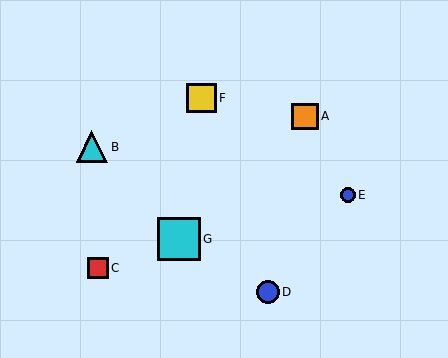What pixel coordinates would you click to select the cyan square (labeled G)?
Click at (179, 239) to select the cyan square G.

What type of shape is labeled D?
Shape D is a blue circle.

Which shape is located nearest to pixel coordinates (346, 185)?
The blue circle (labeled E) at (348, 195) is nearest to that location.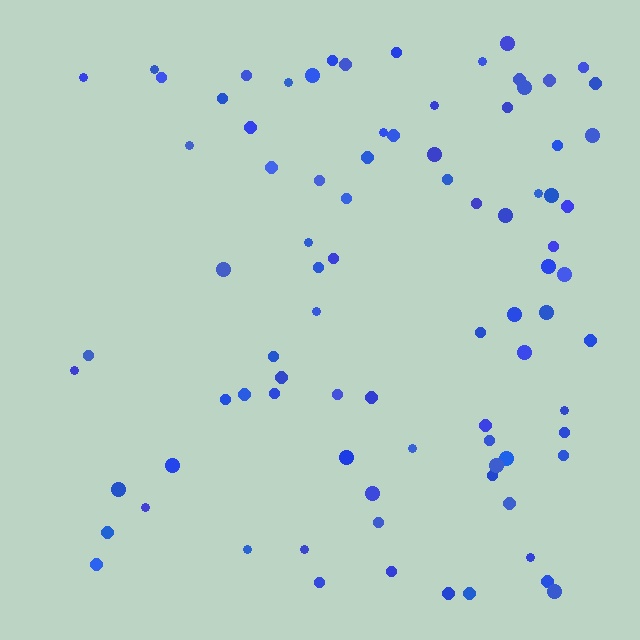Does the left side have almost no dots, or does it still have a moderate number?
Still a moderate number, just noticeably fewer than the right.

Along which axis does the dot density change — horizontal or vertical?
Horizontal.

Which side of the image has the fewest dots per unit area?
The left.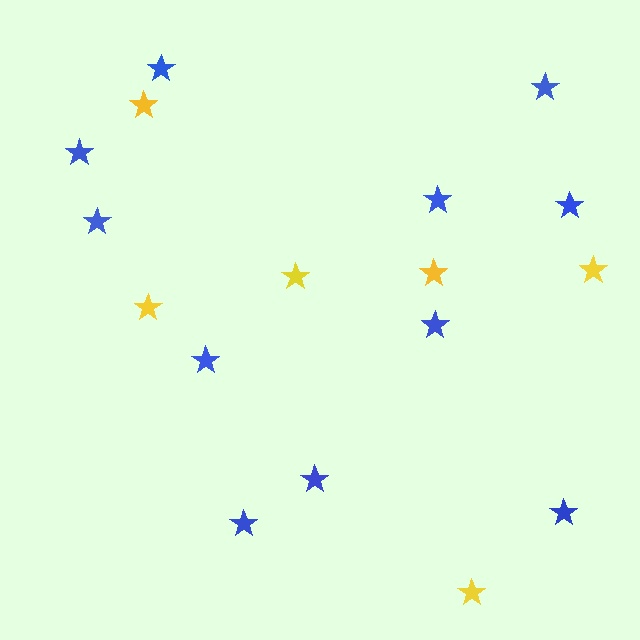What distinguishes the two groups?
There are 2 groups: one group of blue stars (11) and one group of yellow stars (6).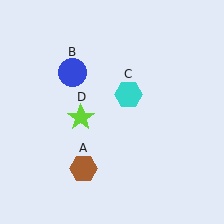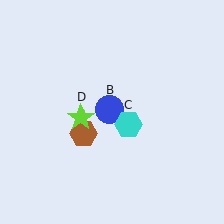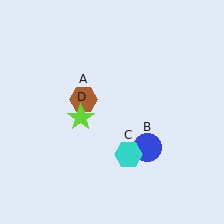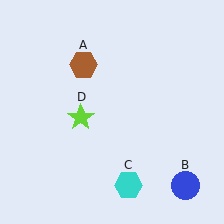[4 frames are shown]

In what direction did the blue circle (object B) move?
The blue circle (object B) moved down and to the right.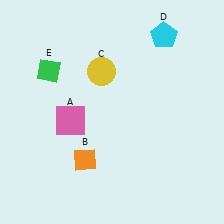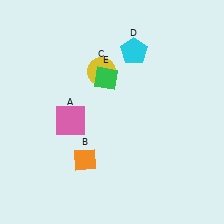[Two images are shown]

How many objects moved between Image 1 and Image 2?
2 objects moved between the two images.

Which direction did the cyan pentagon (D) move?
The cyan pentagon (D) moved left.